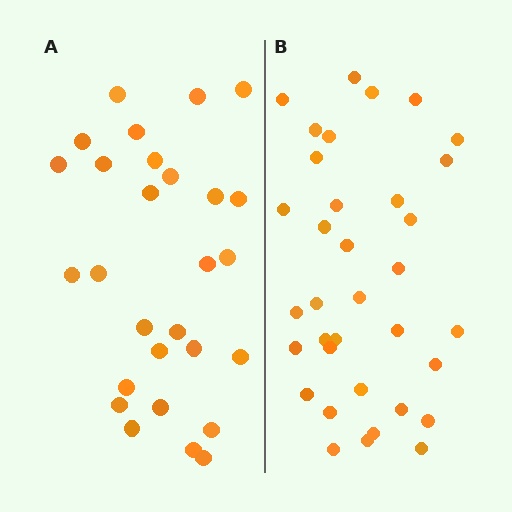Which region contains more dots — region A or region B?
Region B (the right region) has more dots.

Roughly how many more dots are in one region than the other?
Region B has roughly 8 or so more dots than region A.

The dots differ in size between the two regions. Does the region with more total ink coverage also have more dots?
No. Region A has more total ink coverage because its dots are larger, but region B actually contains more individual dots. Total area can be misleading — the number of items is what matters here.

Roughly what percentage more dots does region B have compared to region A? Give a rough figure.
About 25% more.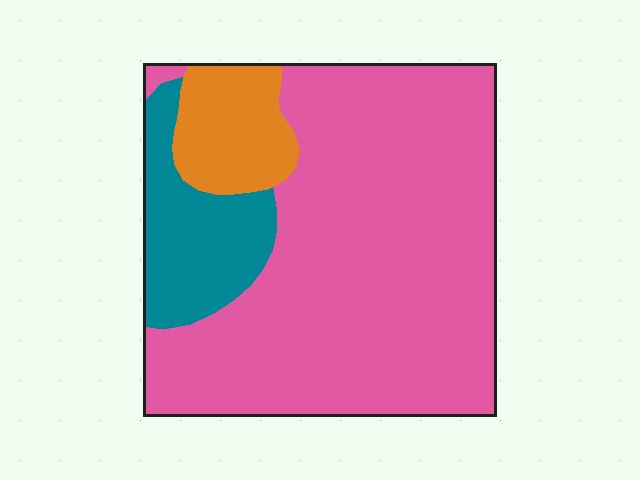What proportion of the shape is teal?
Teal takes up about one sixth (1/6) of the shape.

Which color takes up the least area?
Orange, at roughly 10%.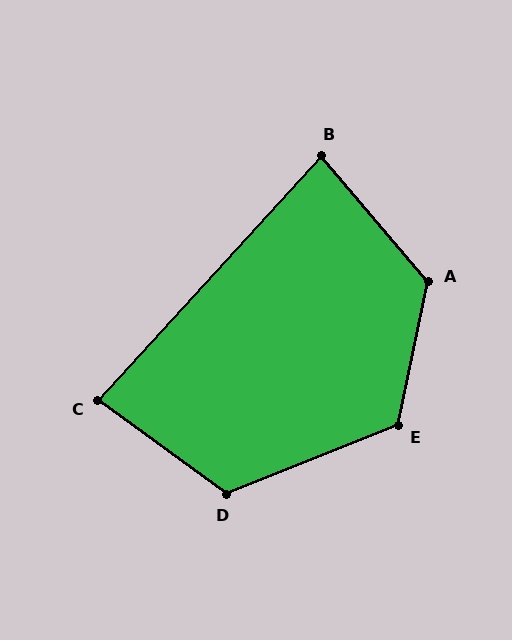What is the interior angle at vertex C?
Approximately 84 degrees (acute).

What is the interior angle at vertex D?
Approximately 122 degrees (obtuse).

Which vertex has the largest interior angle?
A, at approximately 128 degrees.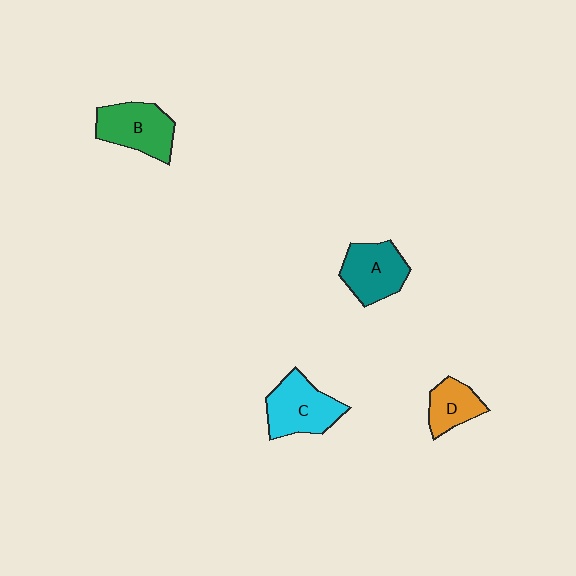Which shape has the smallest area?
Shape D (orange).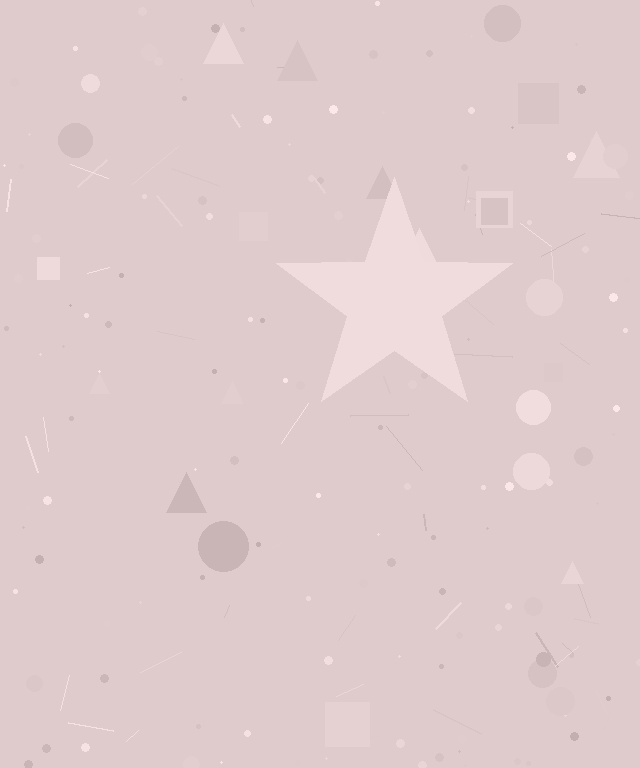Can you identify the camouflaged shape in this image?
The camouflaged shape is a star.